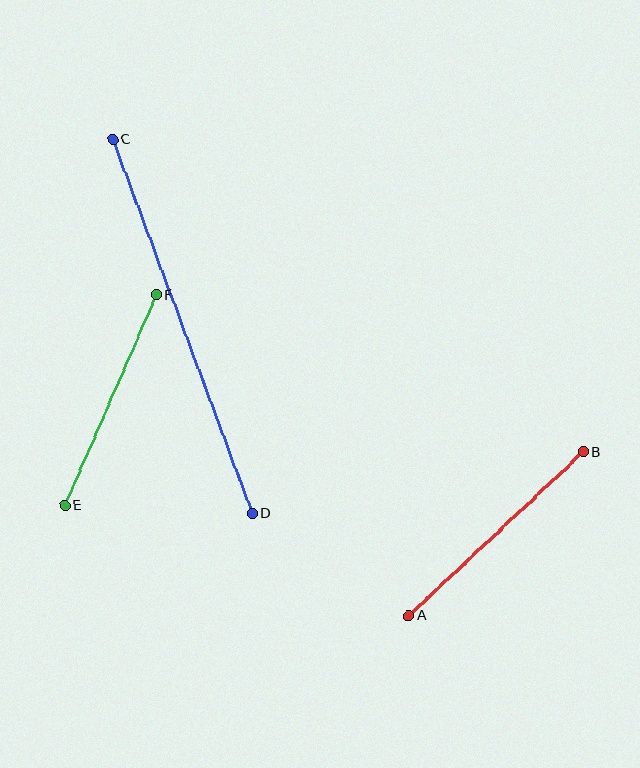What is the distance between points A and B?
The distance is approximately 240 pixels.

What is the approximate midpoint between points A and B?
The midpoint is at approximately (496, 534) pixels.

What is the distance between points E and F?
The distance is approximately 230 pixels.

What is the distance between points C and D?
The distance is approximately 399 pixels.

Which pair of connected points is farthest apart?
Points C and D are farthest apart.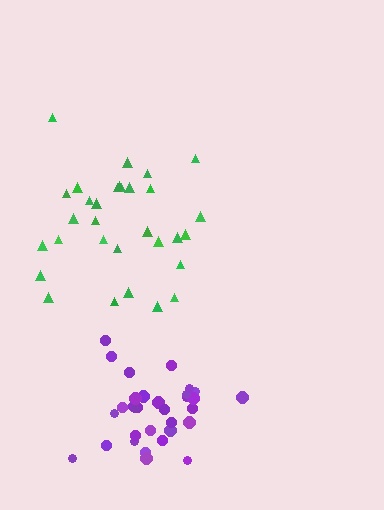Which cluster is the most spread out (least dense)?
Green.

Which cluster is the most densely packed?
Purple.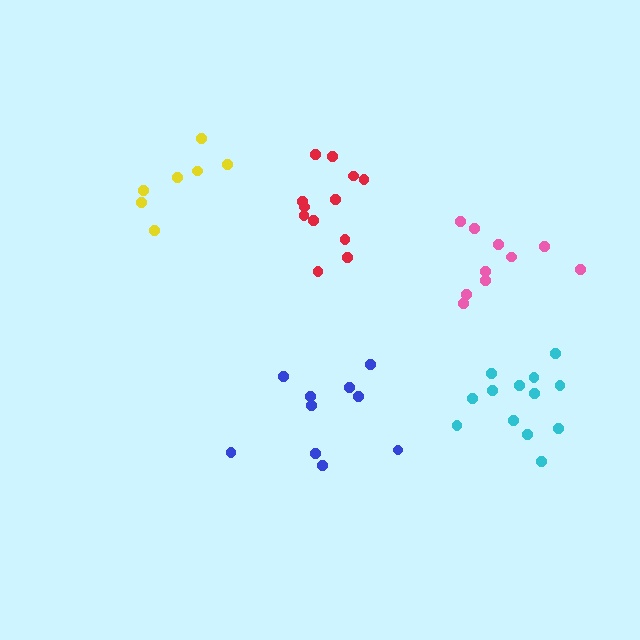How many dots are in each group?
Group 1: 12 dots, Group 2: 10 dots, Group 3: 7 dots, Group 4: 10 dots, Group 5: 13 dots (52 total).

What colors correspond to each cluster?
The clusters are colored: red, pink, yellow, blue, cyan.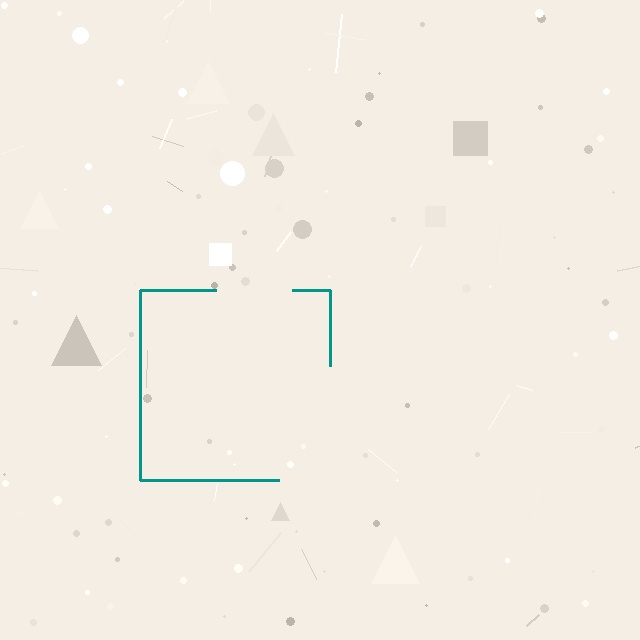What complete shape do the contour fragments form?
The contour fragments form a square.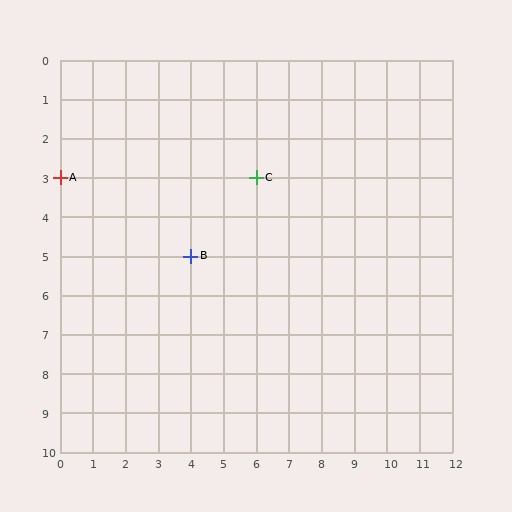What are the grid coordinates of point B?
Point B is at grid coordinates (4, 5).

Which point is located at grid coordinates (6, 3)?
Point C is at (6, 3).